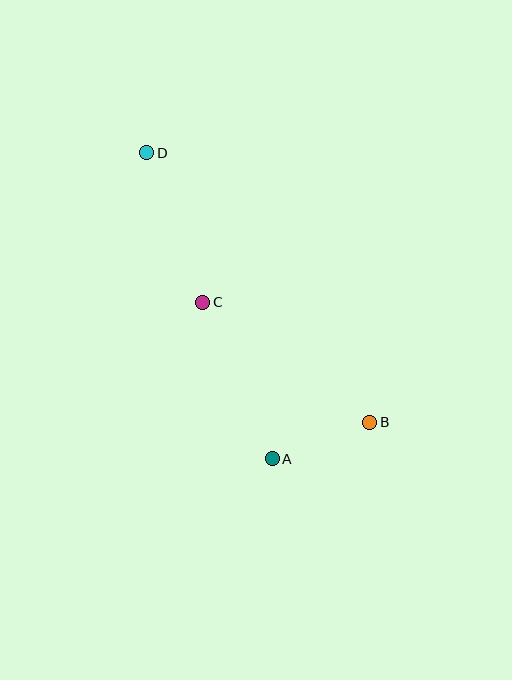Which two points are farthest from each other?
Points B and D are farthest from each other.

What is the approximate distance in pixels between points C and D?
The distance between C and D is approximately 160 pixels.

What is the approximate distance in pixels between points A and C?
The distance between A and C is approximately 171 pixels.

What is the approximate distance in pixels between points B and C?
The distance between B and C is approximately 206 pixels.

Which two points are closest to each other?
Points A and B are closest to each other.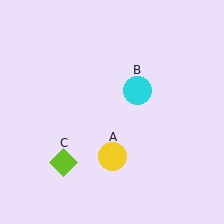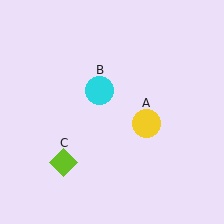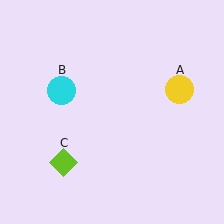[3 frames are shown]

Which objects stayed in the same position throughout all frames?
Lime diamond (object C) remained stationary.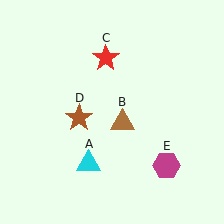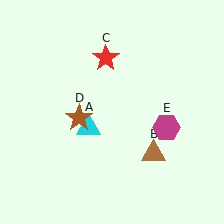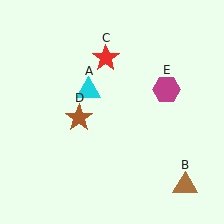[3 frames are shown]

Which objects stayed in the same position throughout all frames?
Red star (object C) and brown star (object D) remained stationary.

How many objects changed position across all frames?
3 objects changed position: cyan triangle (object A), brown triangle (object B), magenta hexagon (object E).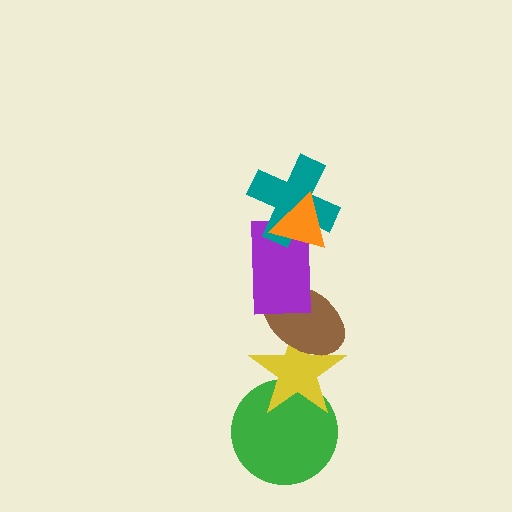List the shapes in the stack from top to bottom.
From top to bottom: the orange triangle, the teal cross, the purple rectangle, the brown ellipse, the yellow star, the green circle.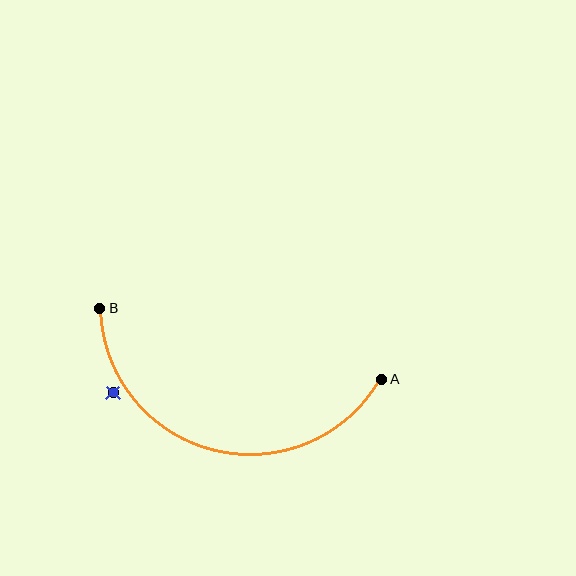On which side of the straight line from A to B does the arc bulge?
The arc bulges below the straight line connecting A and B.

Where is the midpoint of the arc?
The arc midpoint is the point on the curve farthest from the straight line joining A and B. It sits below that line.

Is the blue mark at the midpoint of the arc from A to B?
No — the blue mark does not lie on the arc at all. It sits slightly outside the curve.